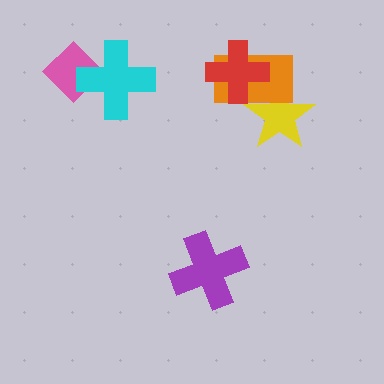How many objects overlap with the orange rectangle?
2 objects overlap with the orange rectangle.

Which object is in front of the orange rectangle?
The red cross is in front of the orange rectangle.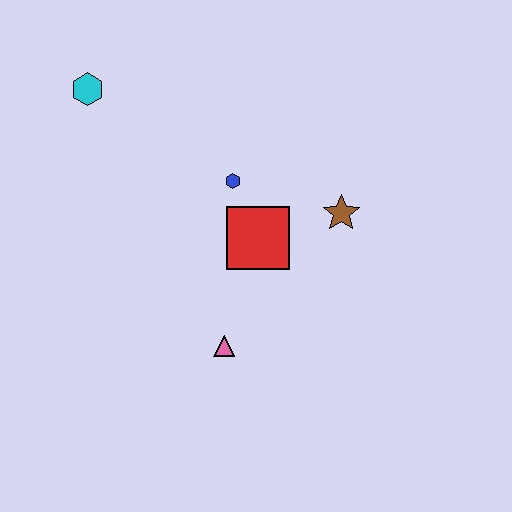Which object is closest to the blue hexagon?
The red square is closest to the blue hexagon.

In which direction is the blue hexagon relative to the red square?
The blue hexagon is above the red square.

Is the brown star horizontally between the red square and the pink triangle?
No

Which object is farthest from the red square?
The cyan hexagon is farthest from the red square.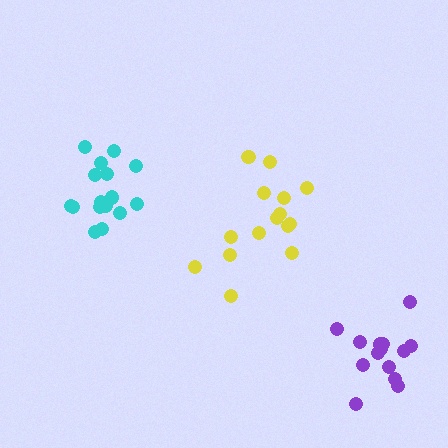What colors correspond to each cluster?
The clusters are colored: yellow, purple, cyan.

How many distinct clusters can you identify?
There are 3 distinct clusters.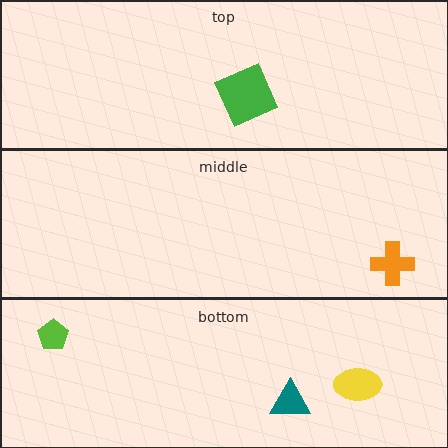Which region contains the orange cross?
The middle region.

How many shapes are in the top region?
1.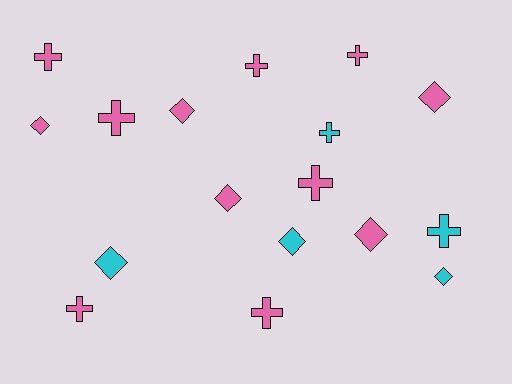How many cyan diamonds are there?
There are 3 cyan diamonds.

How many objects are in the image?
There are 17 objects.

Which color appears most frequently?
Pink, with 12 objects.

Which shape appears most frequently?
Cross, with 9 objects.